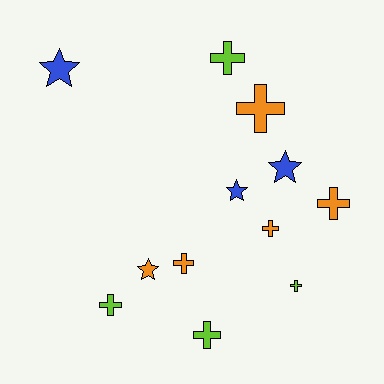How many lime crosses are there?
There are 4 lime crosses.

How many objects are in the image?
There are 12 objects.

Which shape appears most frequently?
Cross, with 8 objects.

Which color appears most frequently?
Orange, with 5 objects.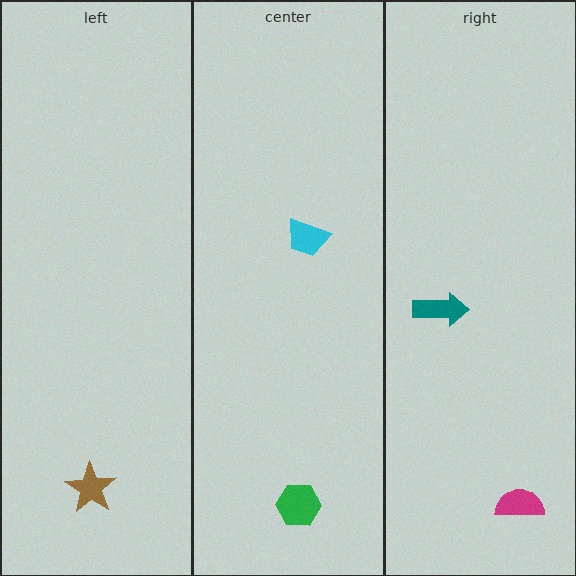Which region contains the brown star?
The left region.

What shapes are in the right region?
The magenta semicircle, the teal arrow.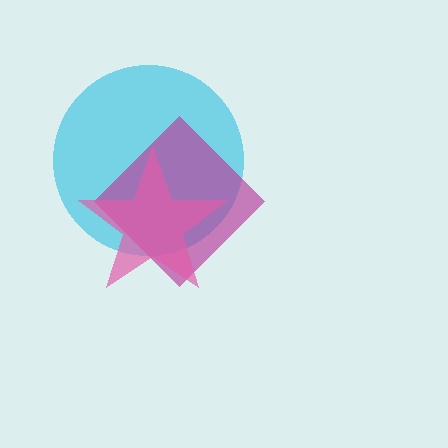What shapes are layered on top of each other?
The layered shapes are: a cyan circle, a magenta diamond, a pink star.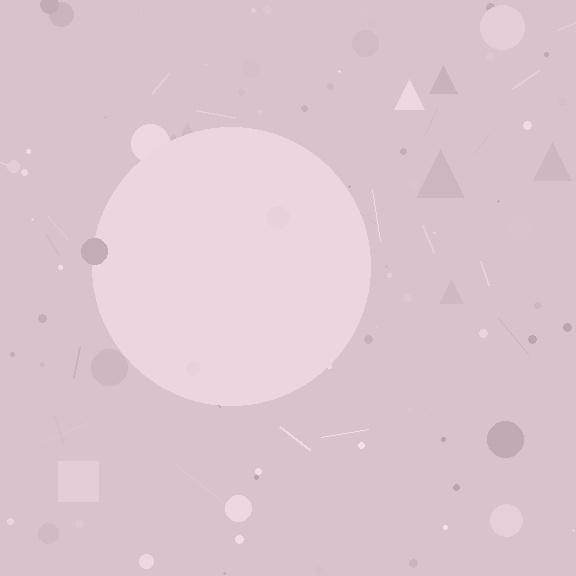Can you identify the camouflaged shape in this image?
The camouflaged shape is a circle.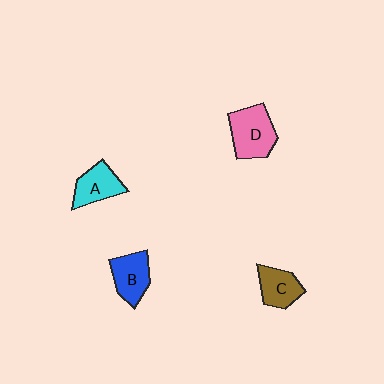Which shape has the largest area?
Shape D (pink).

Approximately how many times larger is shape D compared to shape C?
Approximately 1.4 times.